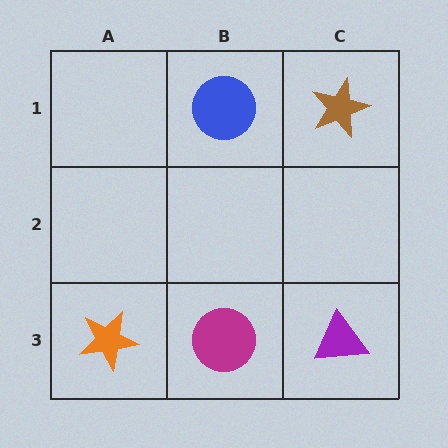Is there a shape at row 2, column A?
No, that cell is empty.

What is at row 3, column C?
A purple triangle.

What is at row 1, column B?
A blue circle.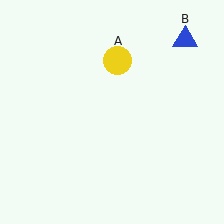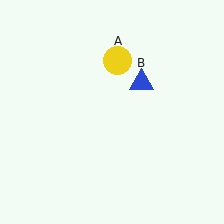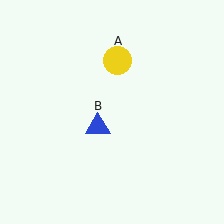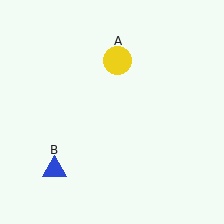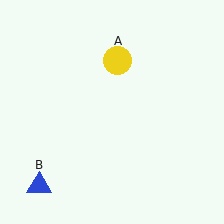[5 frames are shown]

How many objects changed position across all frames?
1 object changed position: blue triangle (object B).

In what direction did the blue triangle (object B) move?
The blue triangle (object B) moved down and to the left.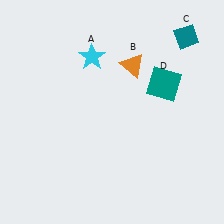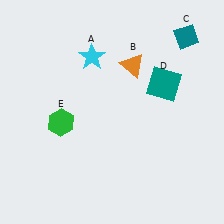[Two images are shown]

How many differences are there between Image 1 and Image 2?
There is 1 difference between the two images.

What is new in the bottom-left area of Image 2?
A green hexagon (E) was added in the bottom-left area of Image 2.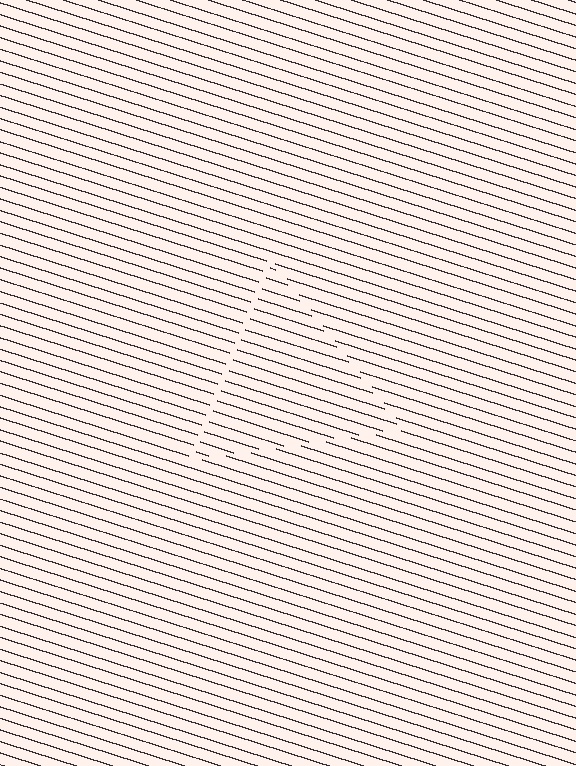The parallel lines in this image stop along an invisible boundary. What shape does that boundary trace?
An illusory triangle. The interior of the shape contains the same grating, shifted by half a period — the contour is defined by the phase discontinuity where line-ends from the inner and outer gratings abut.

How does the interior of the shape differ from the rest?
The interior of the shape contains the same grating, shifted by half a period — the contour is defined by the phase discontinuity where line-ends from the inner and outer gratings abut.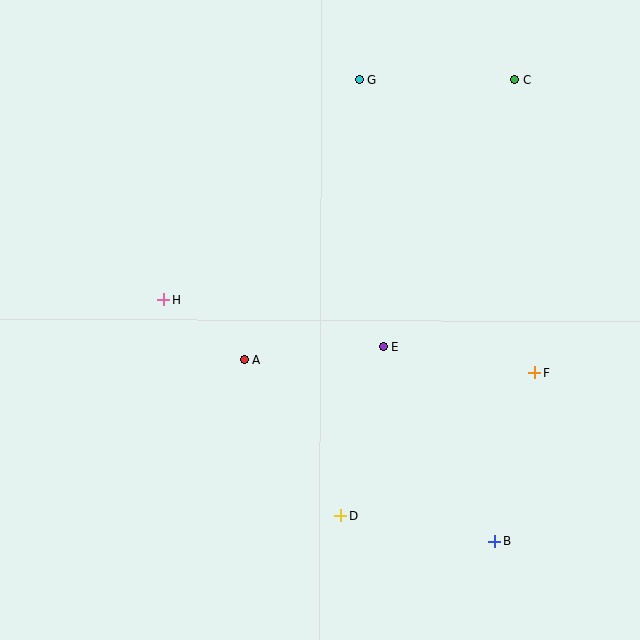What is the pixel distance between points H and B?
The distance between H and B is 409 pixels.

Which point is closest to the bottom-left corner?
Point D is closest to the bottom-left corner.